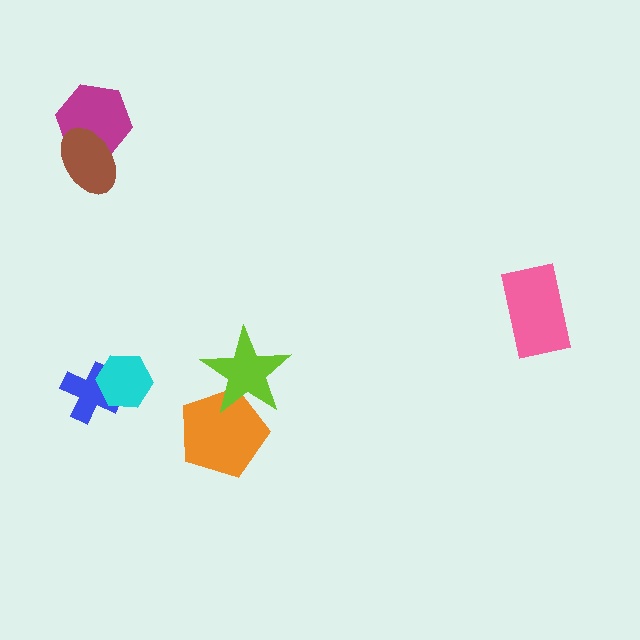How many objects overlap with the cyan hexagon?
1 object overlaps with the cyan hexagon.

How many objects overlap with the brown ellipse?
1 object overlaps with the brown ellipse.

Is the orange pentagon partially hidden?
Yes, it is partially covered by another shape.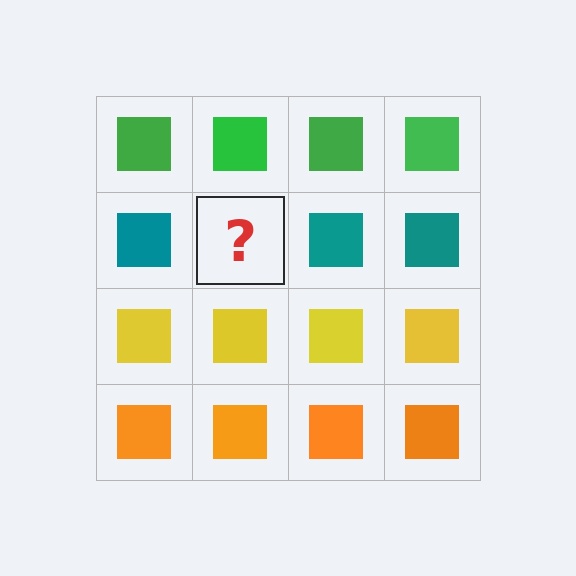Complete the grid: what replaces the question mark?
The question mark should be replaced with a teal square.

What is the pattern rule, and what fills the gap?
The rule is that each row has a consistent color. The gap should be filled with a teal square.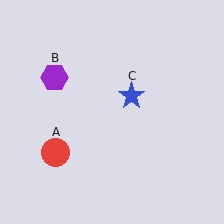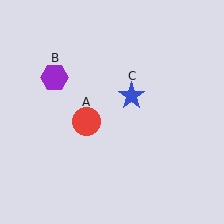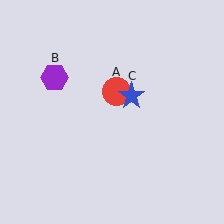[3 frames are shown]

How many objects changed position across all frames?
1 object changed position: red circle (object A).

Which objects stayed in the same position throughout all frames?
Purple hexagon (object B) and blue star (object C) remained stationary.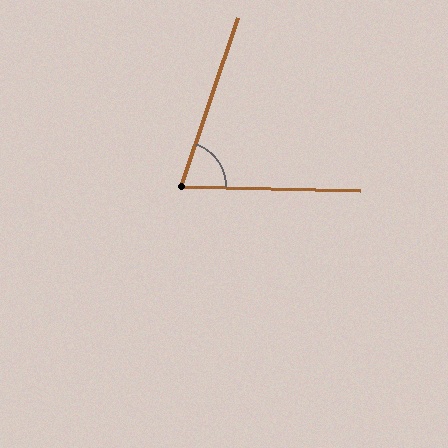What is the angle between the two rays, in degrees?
Approximately 73 degrees.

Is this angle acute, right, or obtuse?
It is acute.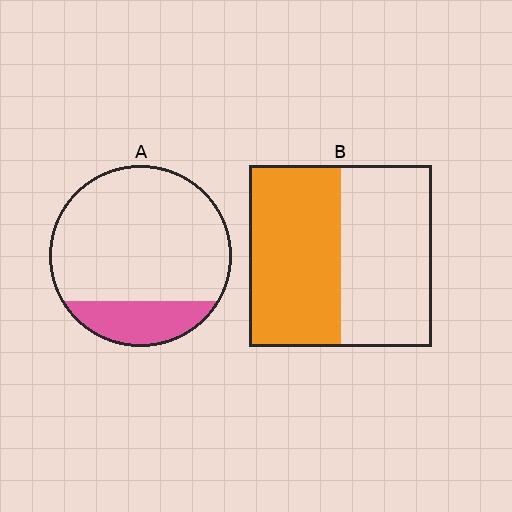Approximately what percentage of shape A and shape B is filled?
A is approximately 20% and B is approximately 50%.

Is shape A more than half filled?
No.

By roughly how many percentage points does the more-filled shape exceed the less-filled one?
By roughly 30 percentage points (B over A).